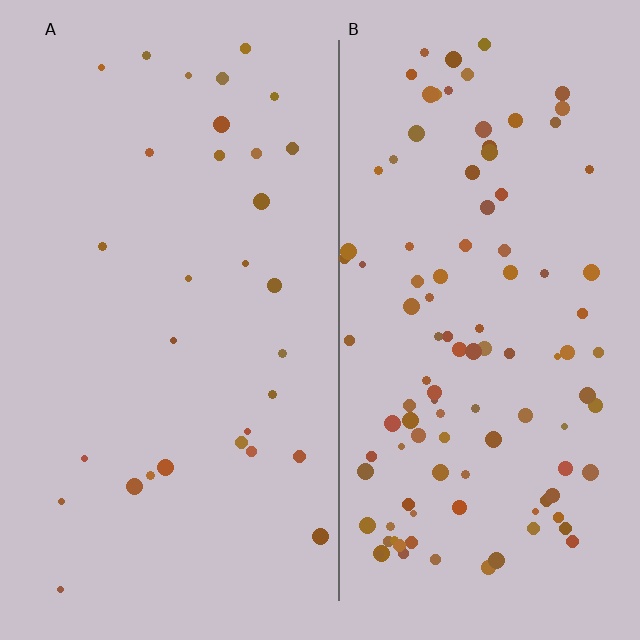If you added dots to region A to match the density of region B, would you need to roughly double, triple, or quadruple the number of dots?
Approximately triple.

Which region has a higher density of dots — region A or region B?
B (the right).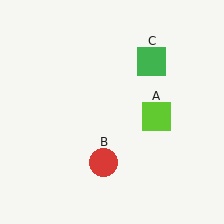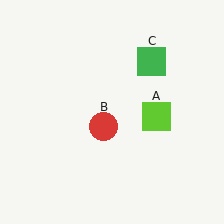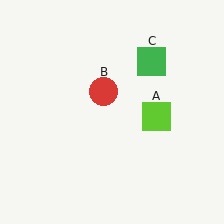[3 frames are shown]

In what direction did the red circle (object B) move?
The red circle (object B) moved up.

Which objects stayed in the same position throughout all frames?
Lime square (object A) and green square (object C) remained stationary.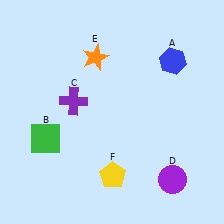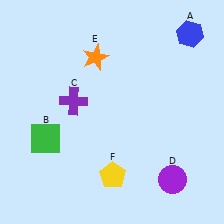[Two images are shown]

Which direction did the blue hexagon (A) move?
The blue hexagon (A) moved up.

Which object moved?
The blue hexagon (A) moved up.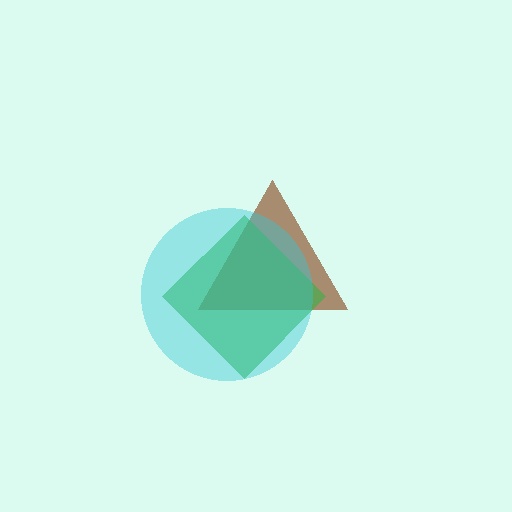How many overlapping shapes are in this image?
There are 3 overlapping shapes in the image.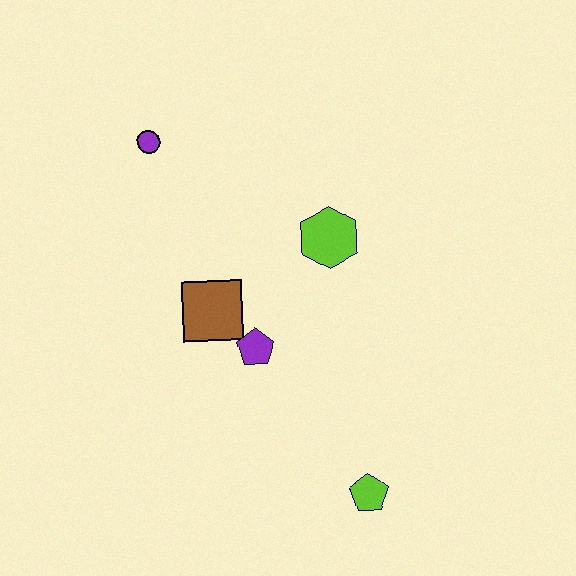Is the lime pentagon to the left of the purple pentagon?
No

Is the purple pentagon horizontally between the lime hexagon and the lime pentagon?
No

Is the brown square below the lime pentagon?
No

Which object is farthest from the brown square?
The lime pentagon is farthest from the brown square.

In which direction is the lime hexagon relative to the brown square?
The lime hexagon is to the right of the brown square.